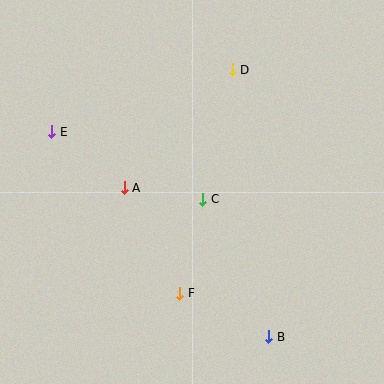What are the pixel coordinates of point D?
Point D is at (232, 70).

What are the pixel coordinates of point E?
Point E is at (52, 132).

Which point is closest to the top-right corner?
Point D is closest to the top-right corner.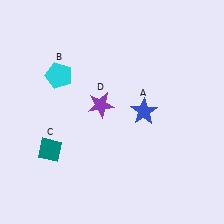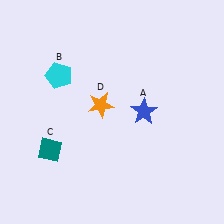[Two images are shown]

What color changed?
The star (D) changed from purple in Image 1 to orange in Image 2.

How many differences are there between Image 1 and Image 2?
There is 1 difference between the two images.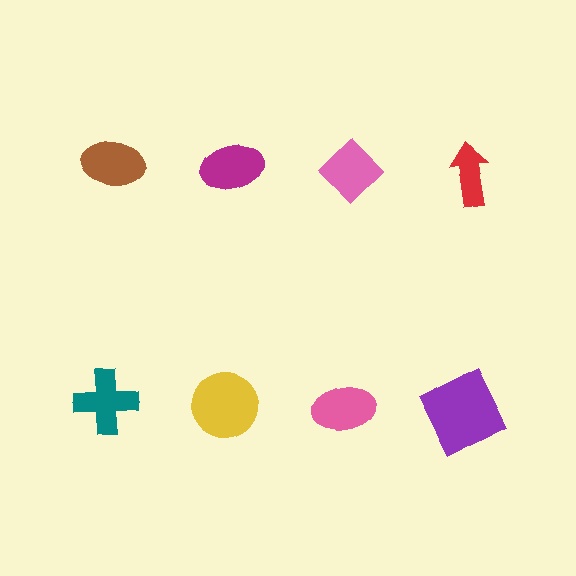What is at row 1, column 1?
A brown ellipse.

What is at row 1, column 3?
A pink diamond.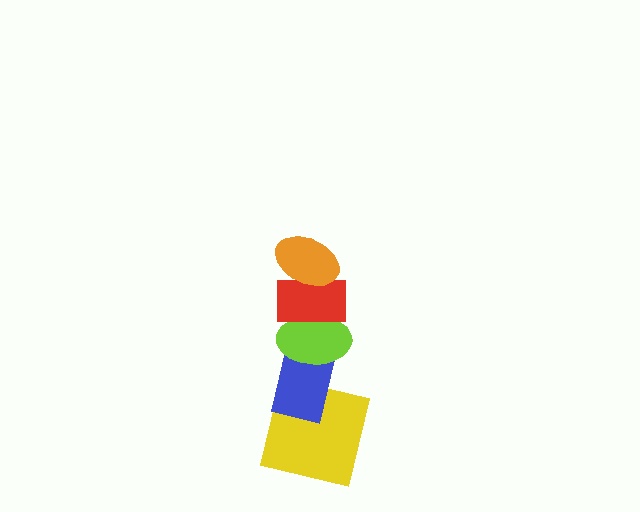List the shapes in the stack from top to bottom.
From top to bottom: the orange ellipse, the red rectangle, the lime ellipse, the blue rectangle, the yellow square.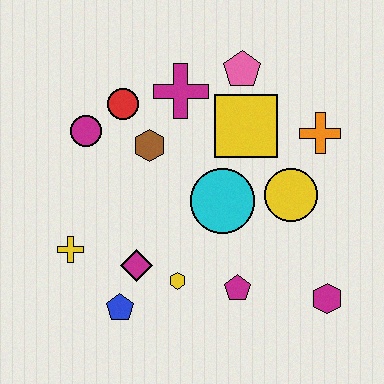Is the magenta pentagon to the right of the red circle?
Yes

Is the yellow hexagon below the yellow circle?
Yes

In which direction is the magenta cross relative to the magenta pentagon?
The magenta cross is above the magenta pentagon.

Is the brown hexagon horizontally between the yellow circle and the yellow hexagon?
No